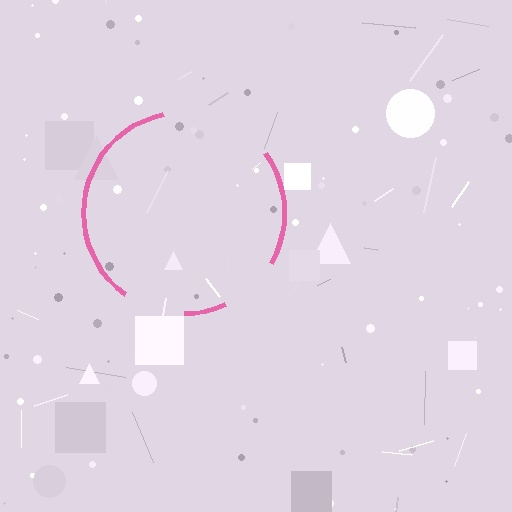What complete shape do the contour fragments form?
The contour fragments form a circle.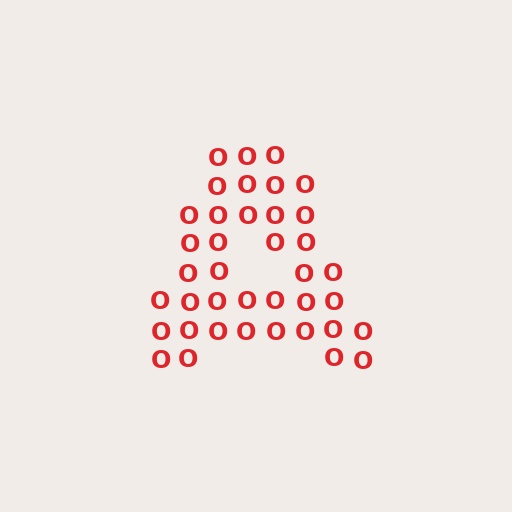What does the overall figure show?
The overall figure shows the letter A.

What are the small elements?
The small elements are letter O's.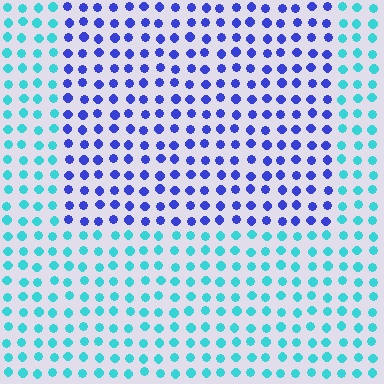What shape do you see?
I see a rectangle.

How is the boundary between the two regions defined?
The boundary is defined purely by a slight shift in hue (about 57 degrees). Spacing, size, and orientation are identical on both sides.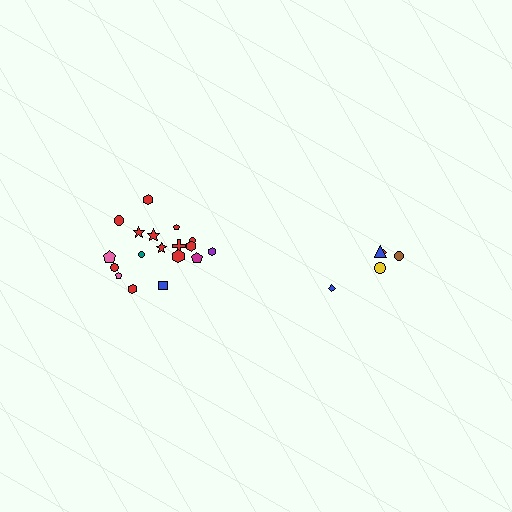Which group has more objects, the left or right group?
The left group.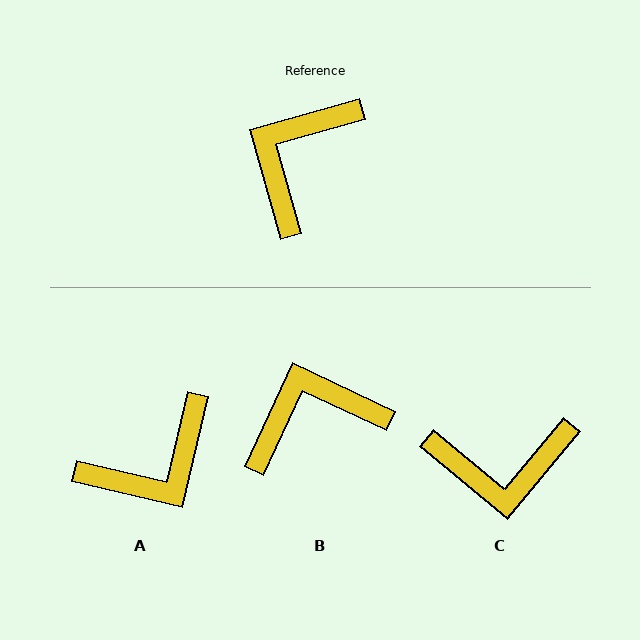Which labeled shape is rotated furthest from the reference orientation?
A, about 151 degrees away.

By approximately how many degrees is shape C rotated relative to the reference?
Approximately 124 degrees counter-clockwise.